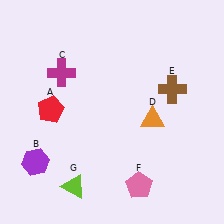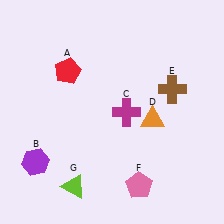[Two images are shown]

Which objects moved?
The objects that moved are: the red pentagon (A), the magenta cross (C).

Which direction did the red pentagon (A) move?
The red pentagon (A) moved up.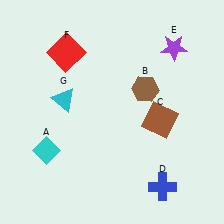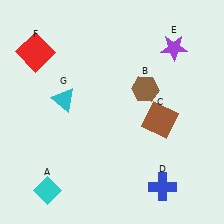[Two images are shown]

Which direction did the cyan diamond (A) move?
The cyan diamond (A) moved down.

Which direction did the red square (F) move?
The red square (F) moved left.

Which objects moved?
The objects that moved are: the cyan diamond (A), the red square (F).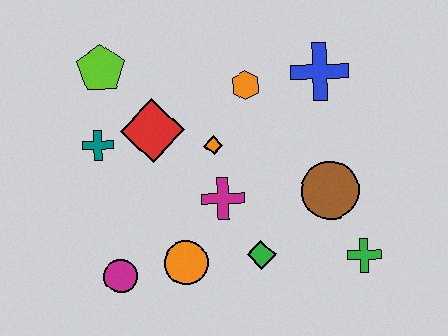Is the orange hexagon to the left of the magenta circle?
No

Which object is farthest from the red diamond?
The green cross is farthest from the red diamond.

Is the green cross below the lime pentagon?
Yes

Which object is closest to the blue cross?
The orange hexagon is closest to the blue cross.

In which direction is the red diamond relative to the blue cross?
The red diamond is to the left of the blue cross.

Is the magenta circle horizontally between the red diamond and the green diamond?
No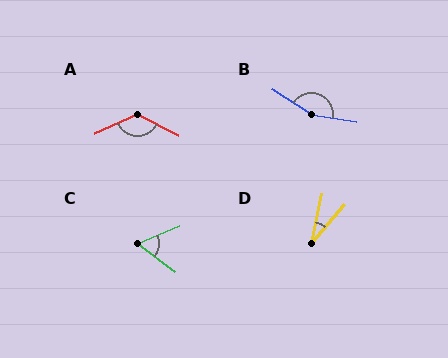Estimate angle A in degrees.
Approximately 128 degrees.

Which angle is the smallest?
D, at approximately 29 degrees.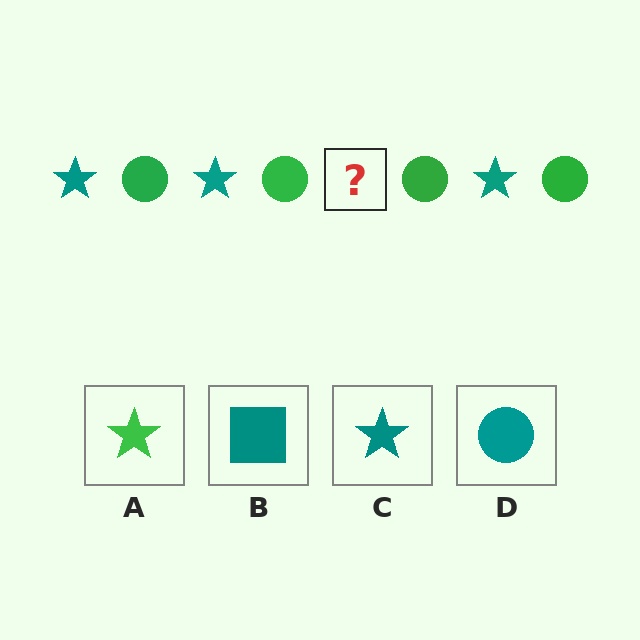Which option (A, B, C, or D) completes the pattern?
C.